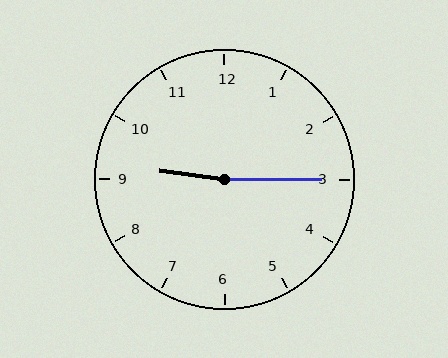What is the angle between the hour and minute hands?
Approximately 172 degrees.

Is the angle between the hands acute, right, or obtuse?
It is obtuse.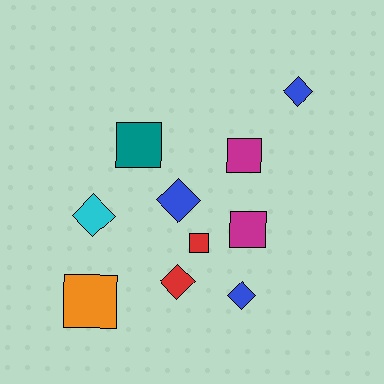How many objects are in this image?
There are 10 objects.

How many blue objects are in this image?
There are 3 blue objects.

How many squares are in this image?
There are 5 squares.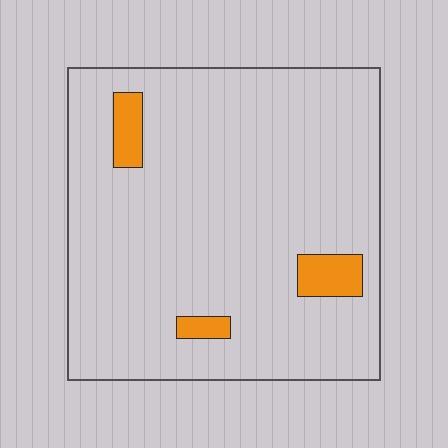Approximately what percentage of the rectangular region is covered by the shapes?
Approximately 5%.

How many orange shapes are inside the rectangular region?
3.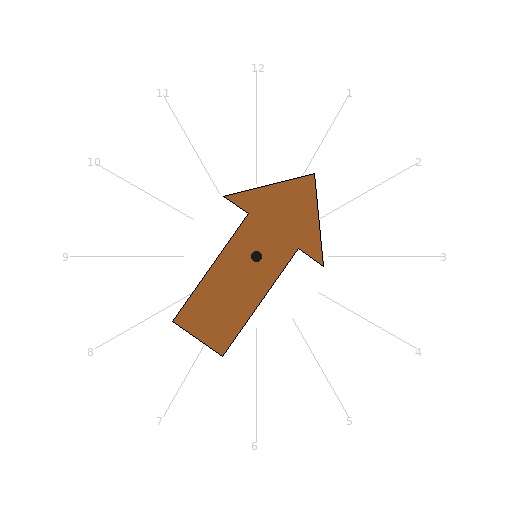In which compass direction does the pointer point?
Northeast.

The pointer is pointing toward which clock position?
Roughly 1 o'clock.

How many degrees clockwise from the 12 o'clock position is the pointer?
Approximately 35 degrees.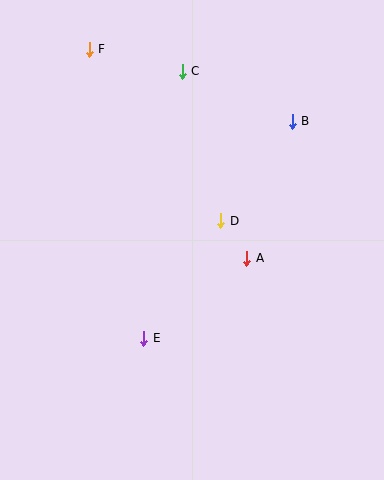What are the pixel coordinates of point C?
Point C is at (182, 71).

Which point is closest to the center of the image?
Point D at (221, 221) is closest to the center.